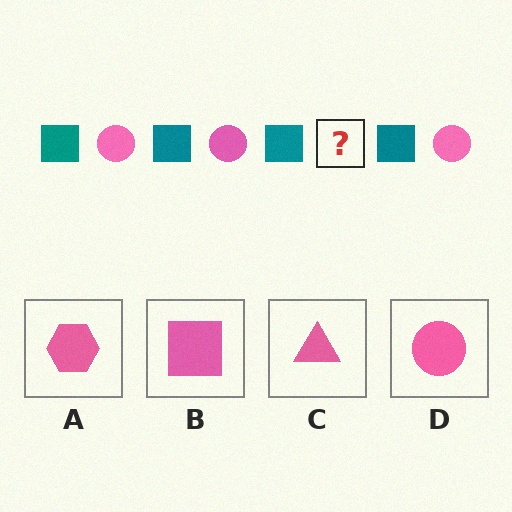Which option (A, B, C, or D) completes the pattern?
D.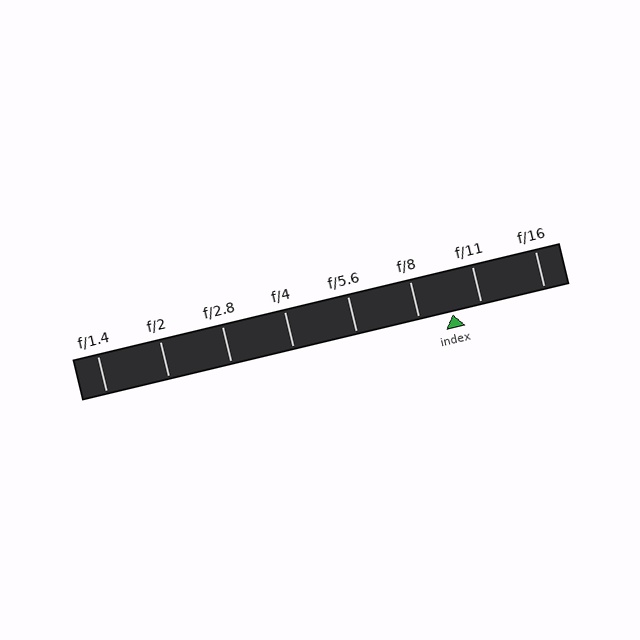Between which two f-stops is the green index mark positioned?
The index mark is between f/8 and f/11.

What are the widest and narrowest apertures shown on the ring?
The widest aperture shown is f/1.4 and the narrowest is f/16.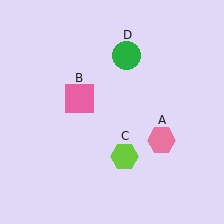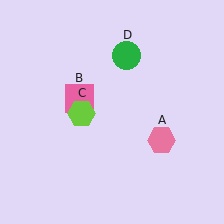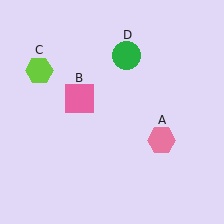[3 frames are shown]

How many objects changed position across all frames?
1 object changed position: lime hexagon (object C).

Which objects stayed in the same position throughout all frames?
Pink hexagon (object A) and pink square (object B) and green circle (object D) remained stationary.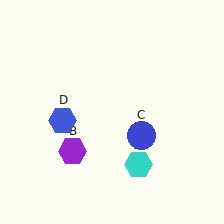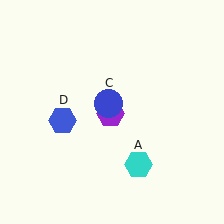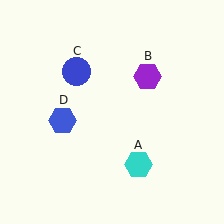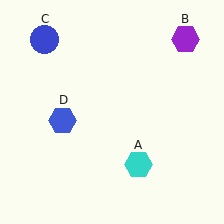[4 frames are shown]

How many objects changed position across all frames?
2 objects changed position: purple hexagon (object B), blue circle (object C).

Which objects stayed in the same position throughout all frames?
Cyan hexagon (object A) and blue hexagon (object D) remained stationary.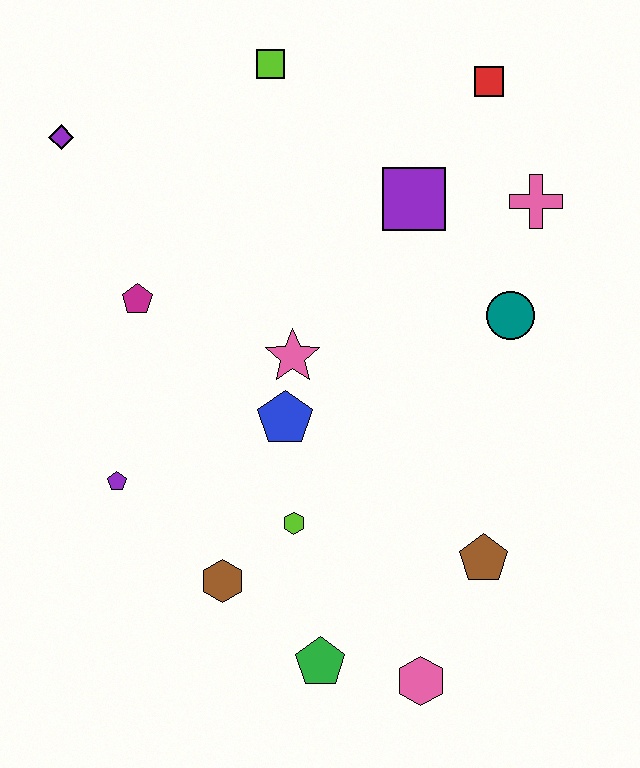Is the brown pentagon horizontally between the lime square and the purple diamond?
No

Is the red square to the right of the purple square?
Yes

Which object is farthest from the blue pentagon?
The red square is farthest from the blue pentagon.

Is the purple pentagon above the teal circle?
No